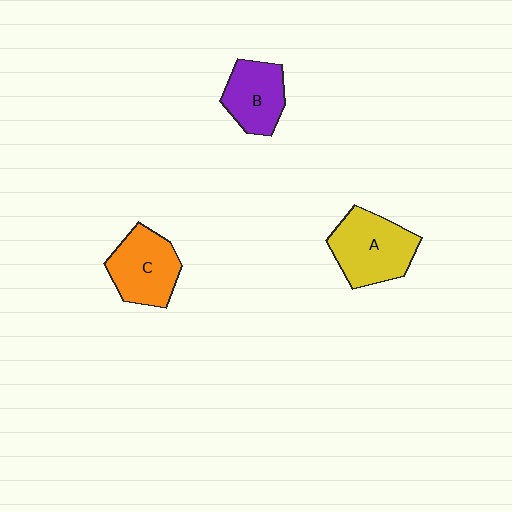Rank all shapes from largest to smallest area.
From largest to smallest: A (yellow), C (orange), B (purple).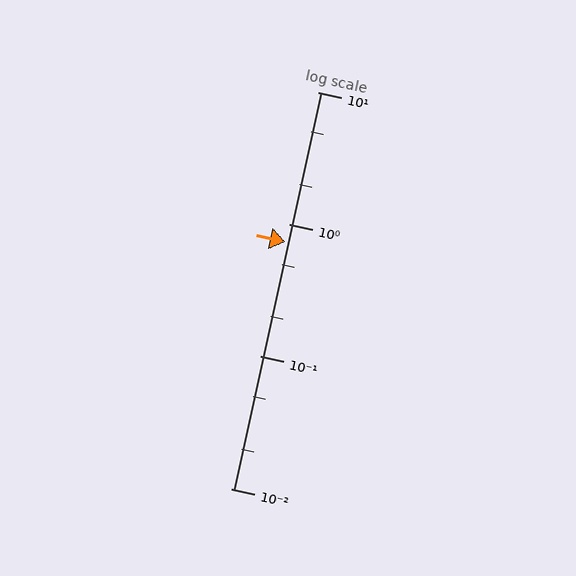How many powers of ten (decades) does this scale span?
The scale spans 3 decades, from 0.01 to 10.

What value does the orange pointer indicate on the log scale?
The pointer indicates approximately 0.73.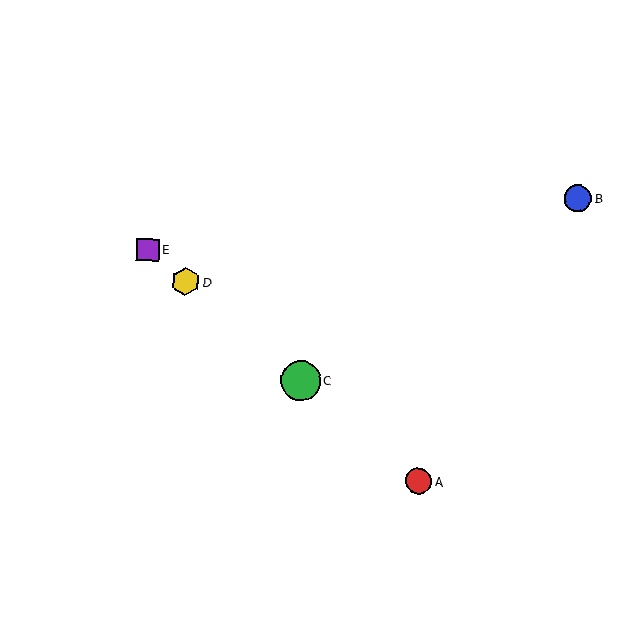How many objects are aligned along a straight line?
4 objects (A, C, D, E) are aligned along a straight line.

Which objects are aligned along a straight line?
Objects A, C, D, E are aligned along a straight line.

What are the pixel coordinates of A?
Object A is at (418, 481).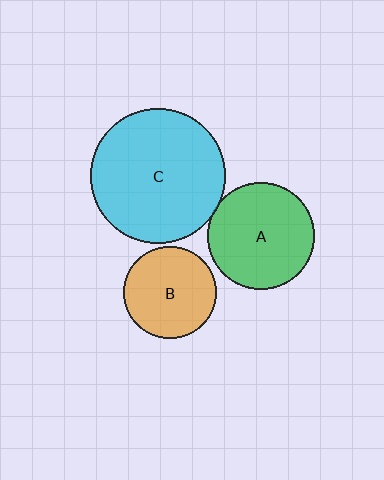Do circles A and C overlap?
Yes.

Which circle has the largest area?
Circle C (cyan).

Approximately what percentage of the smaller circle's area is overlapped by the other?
Approximately 5%.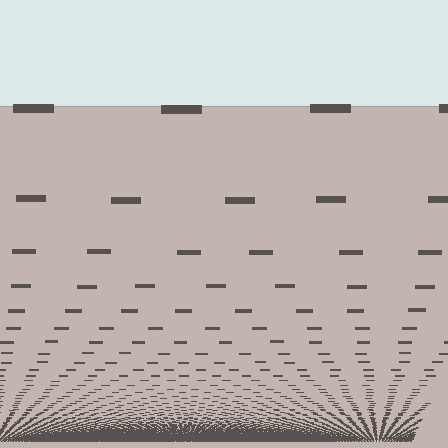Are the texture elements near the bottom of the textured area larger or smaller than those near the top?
Smaller. The gradient is inverted — elements near the bottom are smaller and denser.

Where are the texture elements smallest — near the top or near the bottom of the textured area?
Near the bottom.